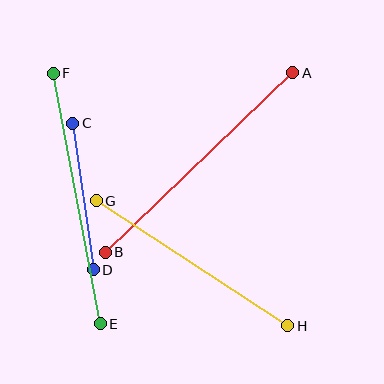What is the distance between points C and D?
The distance is approximately 148 pixels.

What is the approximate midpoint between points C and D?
The midpoint is at approximately (83, 196) pixels.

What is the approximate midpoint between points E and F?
The midpoint is at approximately (77, 199) pixels.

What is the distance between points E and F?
The distance is approximately 255 pixels.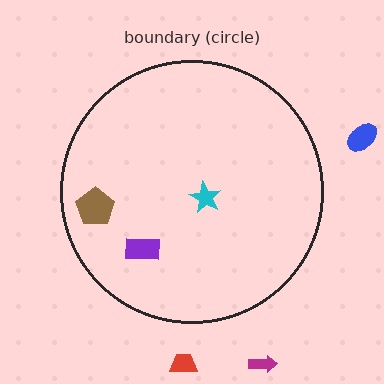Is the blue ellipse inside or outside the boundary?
Outside.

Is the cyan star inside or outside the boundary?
Inside.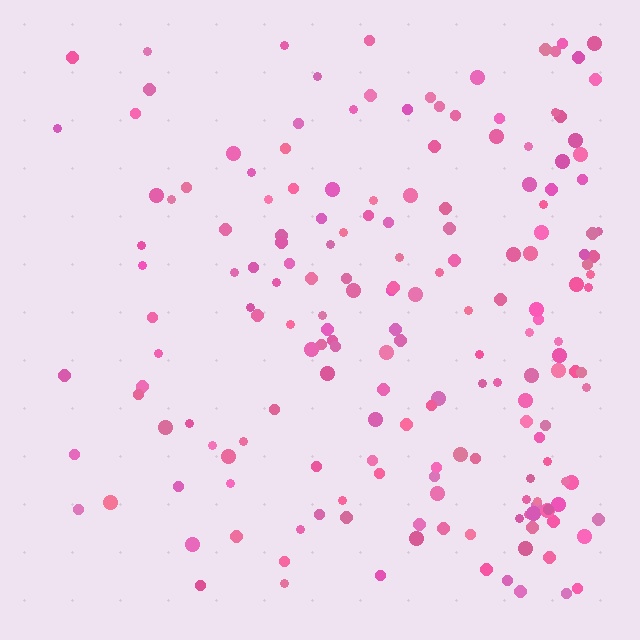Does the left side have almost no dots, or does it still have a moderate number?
Still a moderate number, just noticeably fewer than the right.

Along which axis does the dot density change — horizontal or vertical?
Horizontal.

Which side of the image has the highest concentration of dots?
The right.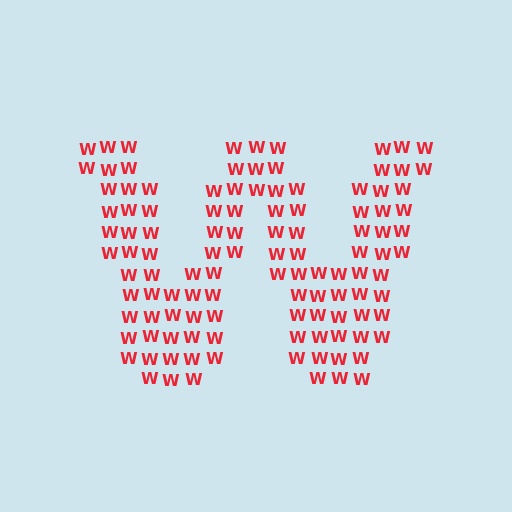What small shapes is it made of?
It is made of small letter W's.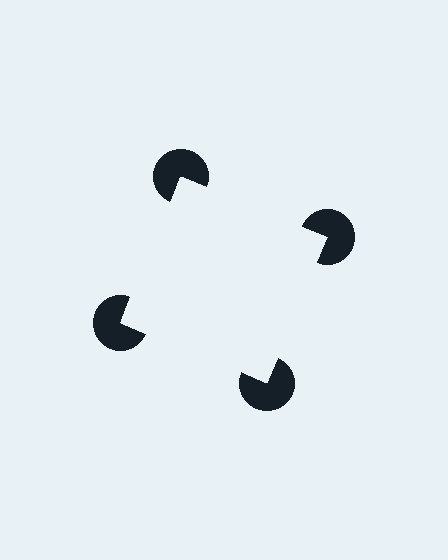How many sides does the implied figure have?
4 sides.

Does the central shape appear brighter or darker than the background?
It typically appears slightly brighter than the background, even though no actual brightness change is drawn.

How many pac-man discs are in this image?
There are 4 — one at each vertex of the illusory square.